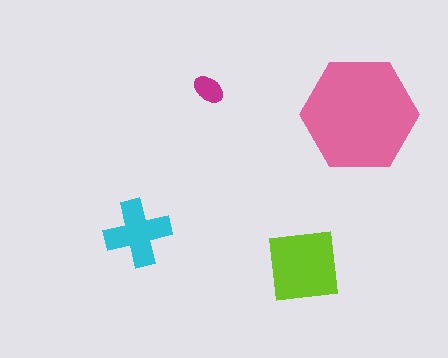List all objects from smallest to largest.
The magenta ellipse, the cyan cross, the lime square, the pink hexagon.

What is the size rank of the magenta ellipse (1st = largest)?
4th.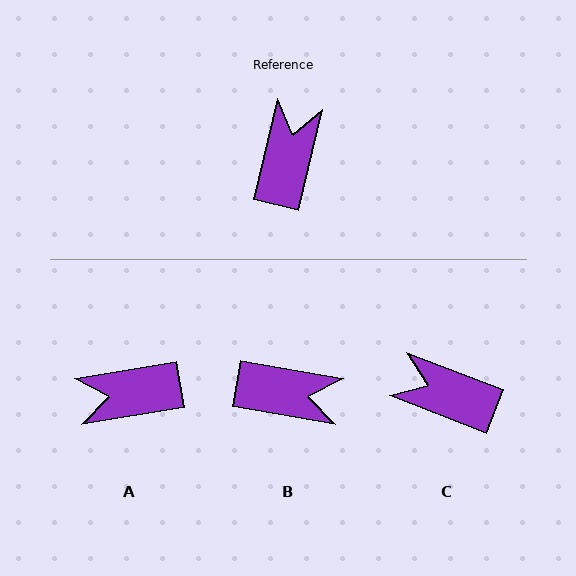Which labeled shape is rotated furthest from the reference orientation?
A, about 112 degrees away.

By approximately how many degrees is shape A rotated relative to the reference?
Approximately 112 degrees counter-clockwise.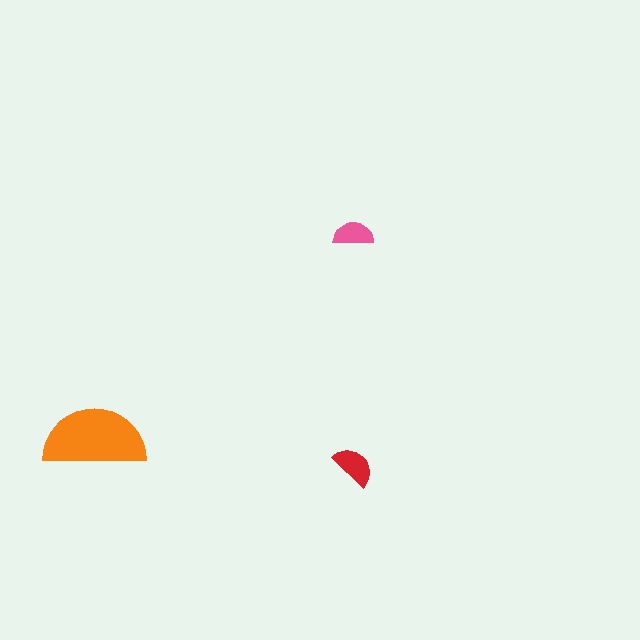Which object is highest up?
The pink semicircle is topmost.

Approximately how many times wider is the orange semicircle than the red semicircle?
About 2.5 times wider.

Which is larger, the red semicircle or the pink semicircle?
The red one.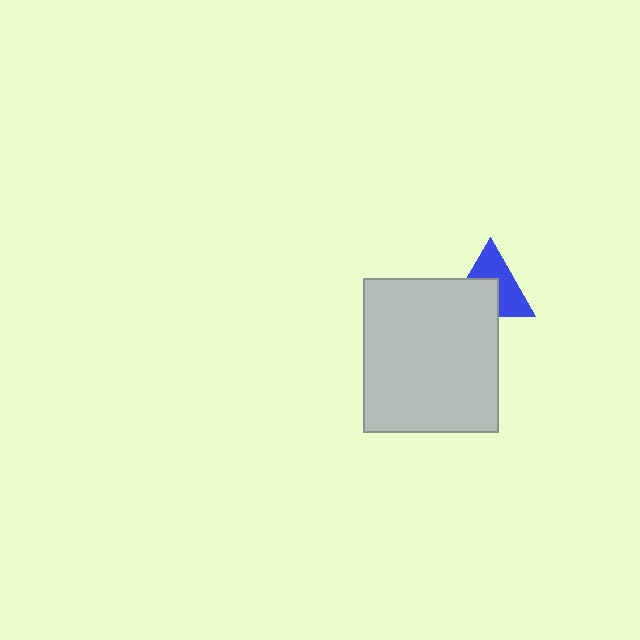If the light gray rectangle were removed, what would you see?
You would see the complete blue triangle.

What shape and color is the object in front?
The object in front is a light gray rectangle.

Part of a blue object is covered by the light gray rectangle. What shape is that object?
It is a triangle.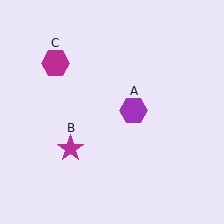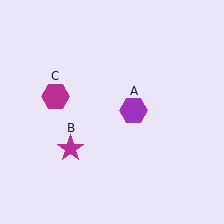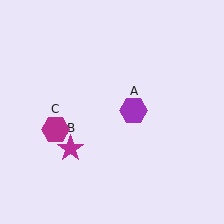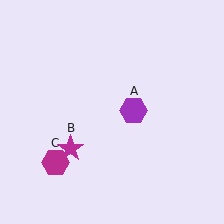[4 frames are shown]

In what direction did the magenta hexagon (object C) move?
The magenta hexagon (object C) moved down.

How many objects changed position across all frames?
1 object changed position: magenta hexagon (object C).